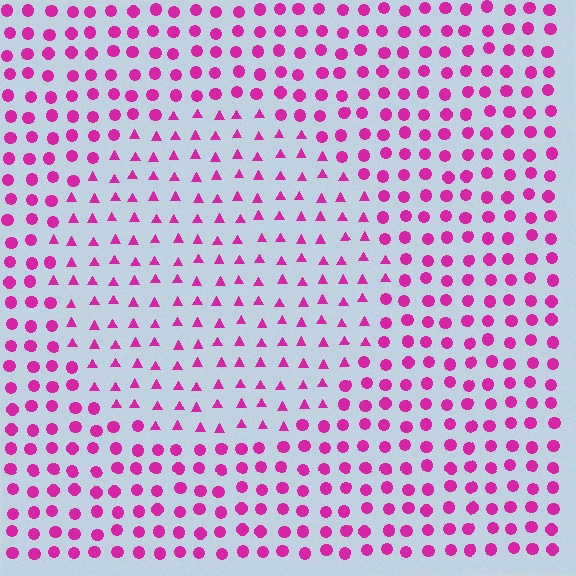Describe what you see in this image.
The image is filled with small magenta elements arranged in a uniform grid. A circle-shaped region contains triangles, while the surrounding area contains circles. The boundary is defined purely by the change in element shape.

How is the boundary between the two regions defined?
The boundary is defined by a change in element shape: triangles inside vs. circles outside. All elements share the same color and spacing.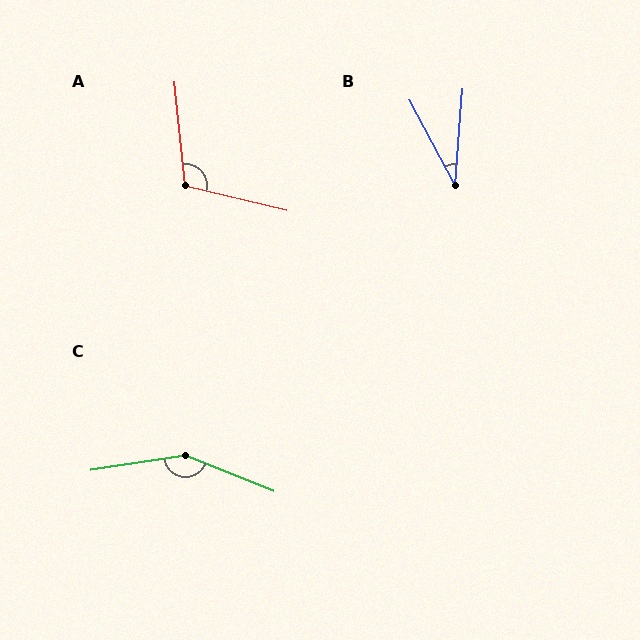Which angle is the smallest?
B, at approximately 32 degrees.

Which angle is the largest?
C, at approximately 149 degrees.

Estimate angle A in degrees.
Approximately 109 degrees.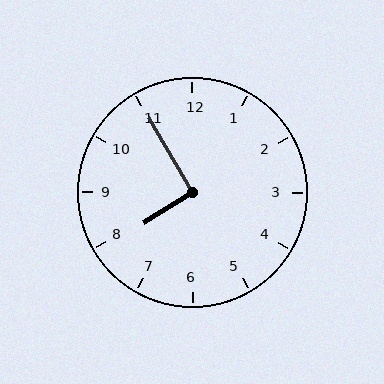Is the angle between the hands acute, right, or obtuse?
It is right.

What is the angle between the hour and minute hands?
Approximately 92 degrees.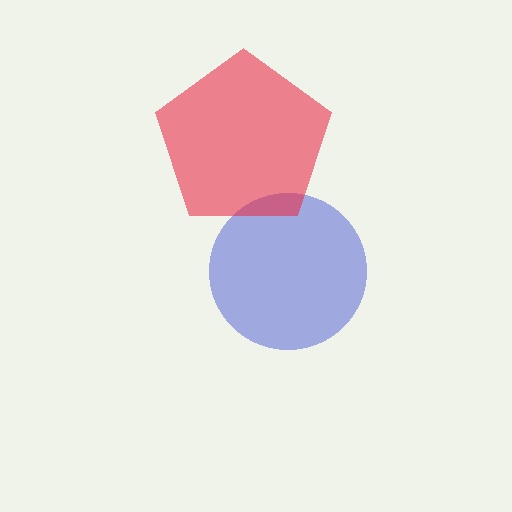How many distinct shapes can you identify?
There are 2 distinct shapes: a blue circle, a red pentagon.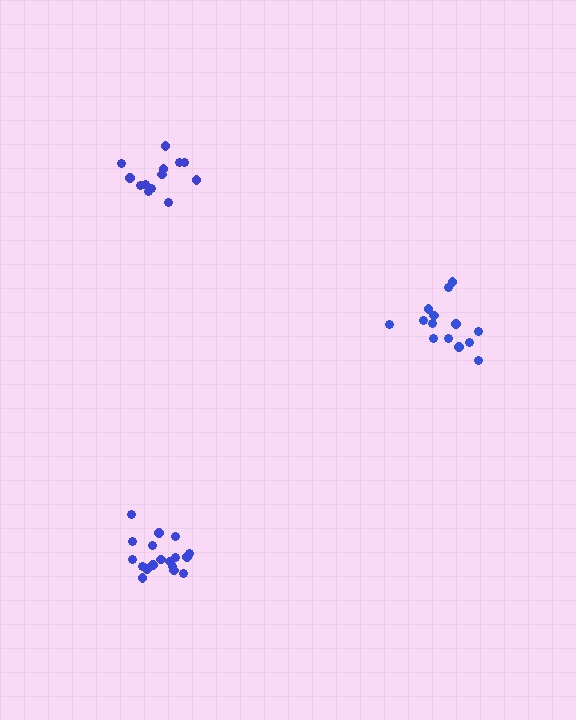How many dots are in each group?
Group 1: 14 dots, Group 2: 18 dots, Group 3: 13 dots (45 total).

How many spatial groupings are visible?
There are 3 spatial groupings.